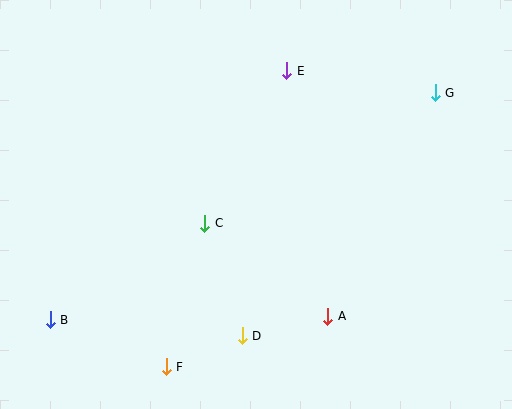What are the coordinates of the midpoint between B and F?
The midpoint between B and F is at (108, 343).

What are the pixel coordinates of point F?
Point F is at (166, 367).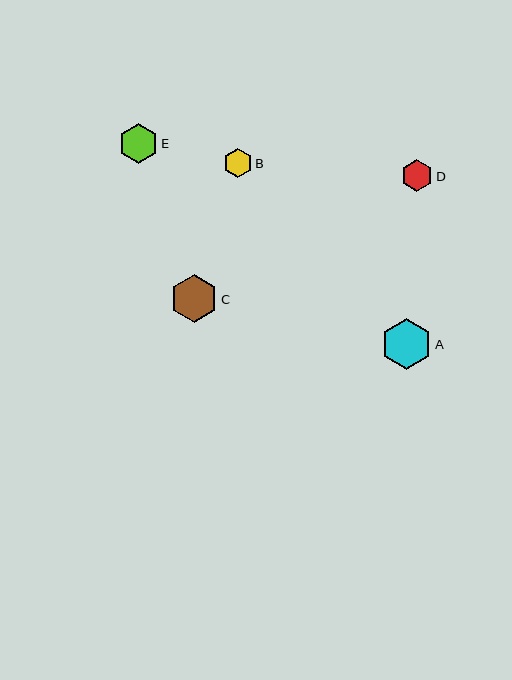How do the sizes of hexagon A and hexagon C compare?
Hexagon A and hexagon C are approximately the same size.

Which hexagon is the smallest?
Hexagon B is the smallest with a size of approximately 28 pixels.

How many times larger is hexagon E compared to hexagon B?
Hexagon E is approximately 1.4 times the size of hexagon B.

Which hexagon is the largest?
Hexagon A is the largest with a size of approximately 51 pixels.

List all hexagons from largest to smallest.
From largest to smallest: A, C, E, D, B.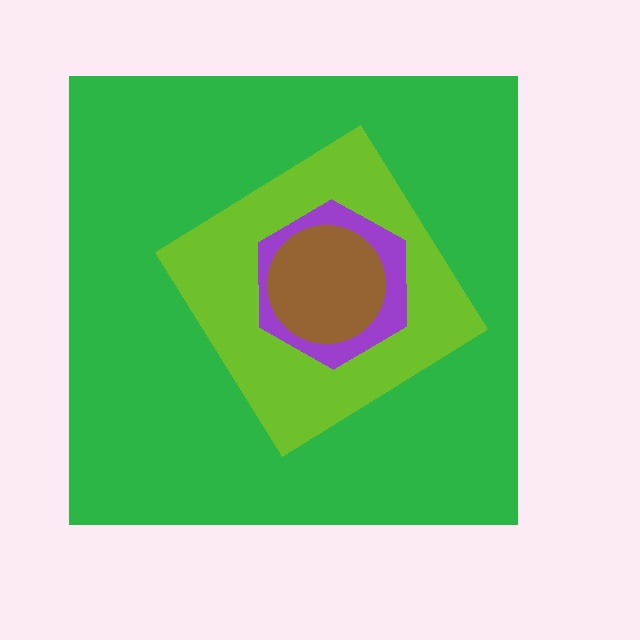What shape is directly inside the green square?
The lime diamond.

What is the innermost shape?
The brown circle.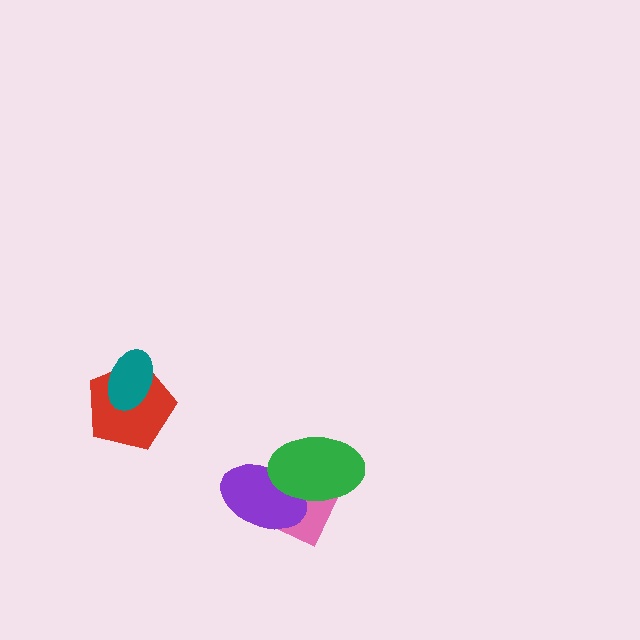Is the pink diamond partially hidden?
Yes, it is partially covered by another shape.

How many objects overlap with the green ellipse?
2 objects overlap with the green ellipse.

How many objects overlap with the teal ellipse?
1 object overlaps with the teal ellipse.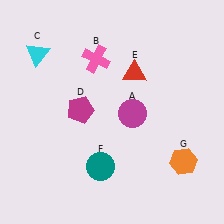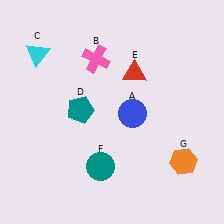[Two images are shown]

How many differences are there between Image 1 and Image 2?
There are 2 differences between the two images.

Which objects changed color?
A changed from magenta to blue. D changed from magenta to teal.